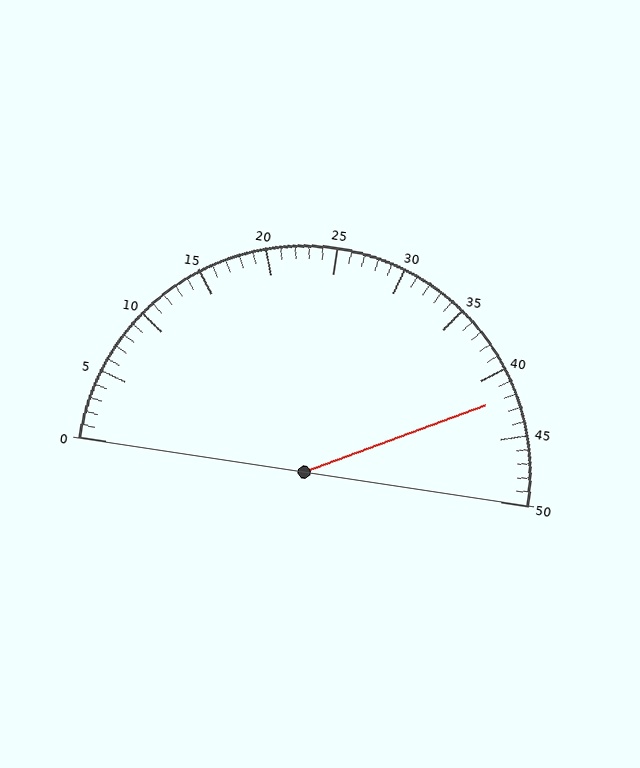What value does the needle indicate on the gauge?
The needle indicates approximately 42.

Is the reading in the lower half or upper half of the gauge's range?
The reading is in the upper half of the range (0 to 50).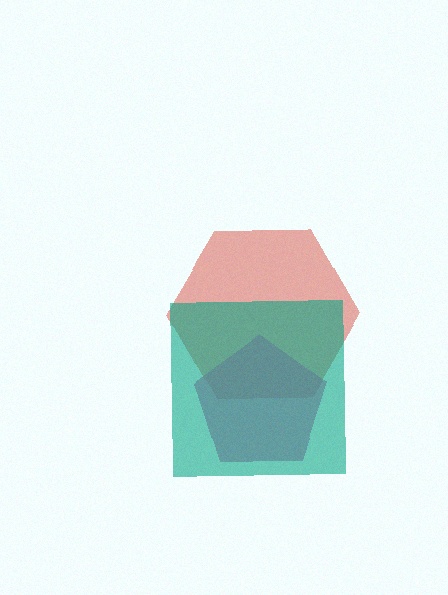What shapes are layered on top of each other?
The layered shapes are: a red hexagon, a pink pentagon, a teal square.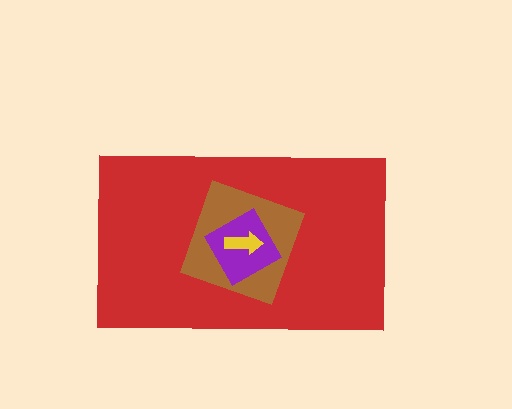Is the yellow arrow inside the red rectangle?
Yes.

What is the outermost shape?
The red rectangle.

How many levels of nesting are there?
4.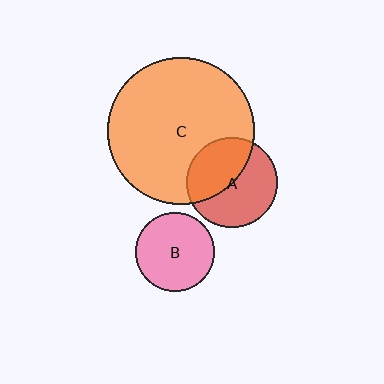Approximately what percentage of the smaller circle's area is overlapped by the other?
Approximately 45%.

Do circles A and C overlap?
Yes.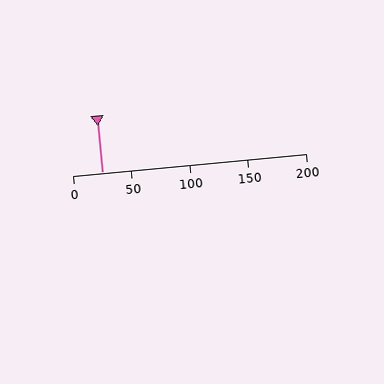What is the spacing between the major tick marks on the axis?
The major ticks are spaced 50 apart.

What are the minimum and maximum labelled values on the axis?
The axis runs from 0 to 200.